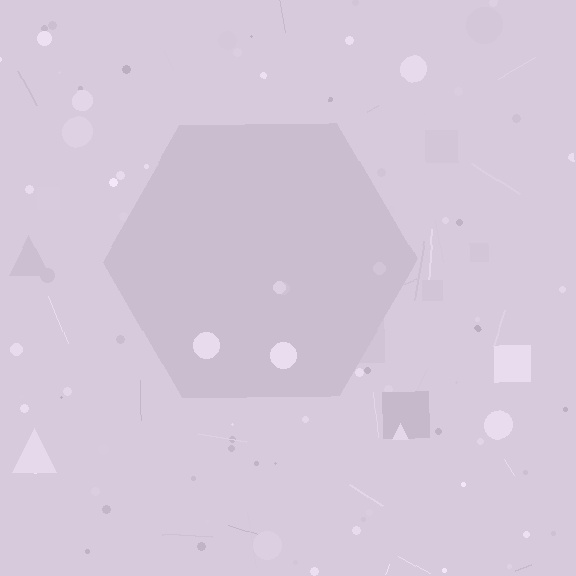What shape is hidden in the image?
A hexagon is hidden in the image.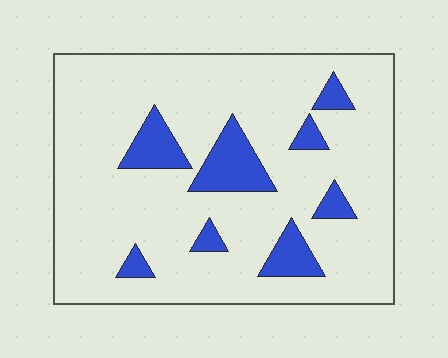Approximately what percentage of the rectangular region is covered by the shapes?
Approximately 15%.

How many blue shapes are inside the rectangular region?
8.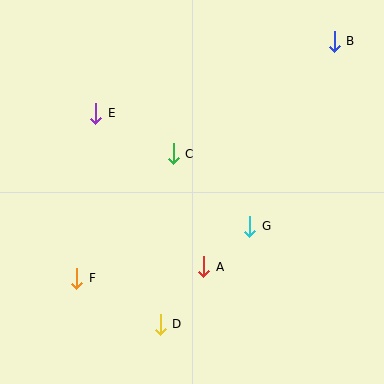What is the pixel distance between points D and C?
The distance between D and C is 171 pixels.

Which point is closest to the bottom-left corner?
Point F is closest to the bottom-left corner.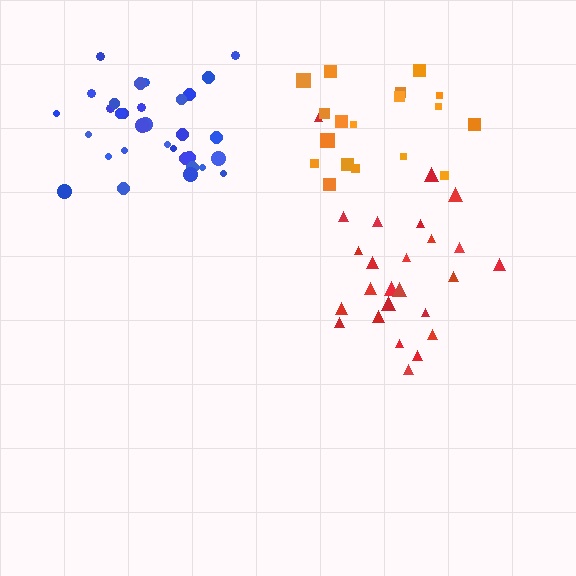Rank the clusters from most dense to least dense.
blue, orange, red.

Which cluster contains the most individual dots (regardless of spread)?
Blue (32).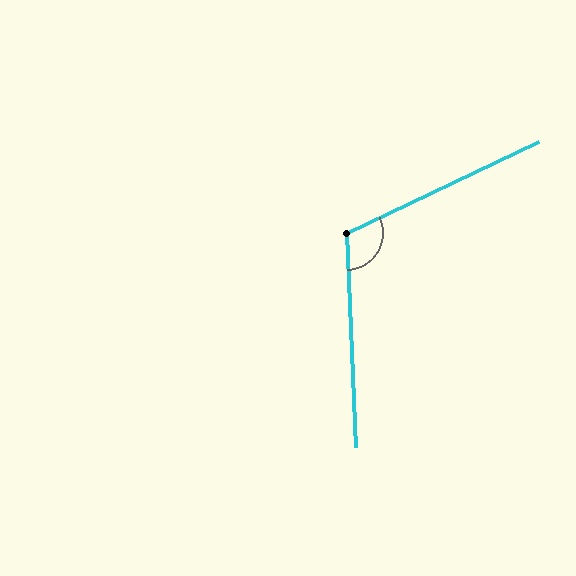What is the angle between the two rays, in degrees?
Approximately 113 degrees.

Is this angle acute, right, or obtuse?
It is obtuse.